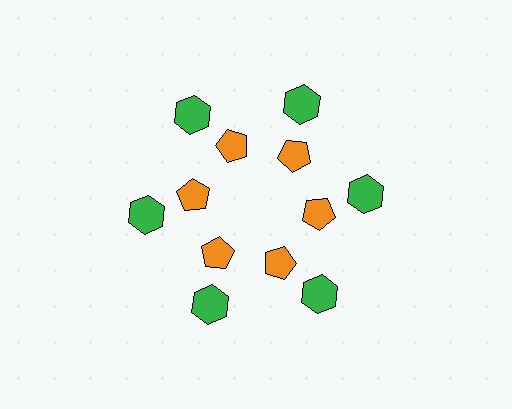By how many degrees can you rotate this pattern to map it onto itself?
The pattern maps onto itself every 60 degrees of rotation.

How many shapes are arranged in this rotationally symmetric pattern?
There are 12 shapes, arranged in 6 groups of 2.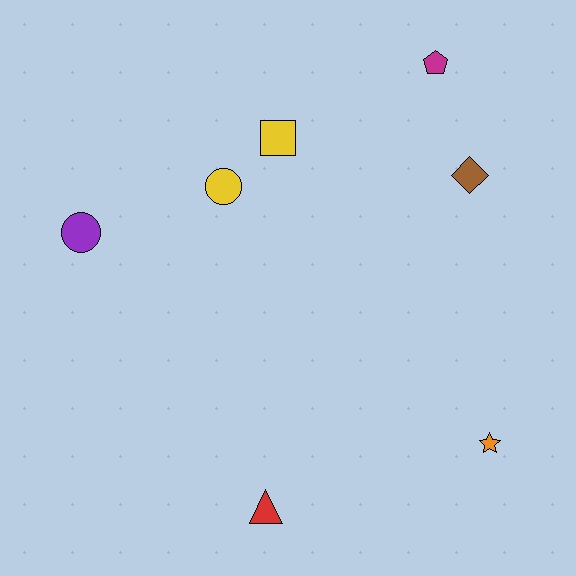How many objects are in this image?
There are 7 objects.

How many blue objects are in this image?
There are no blue objects.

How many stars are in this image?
There is 1 star.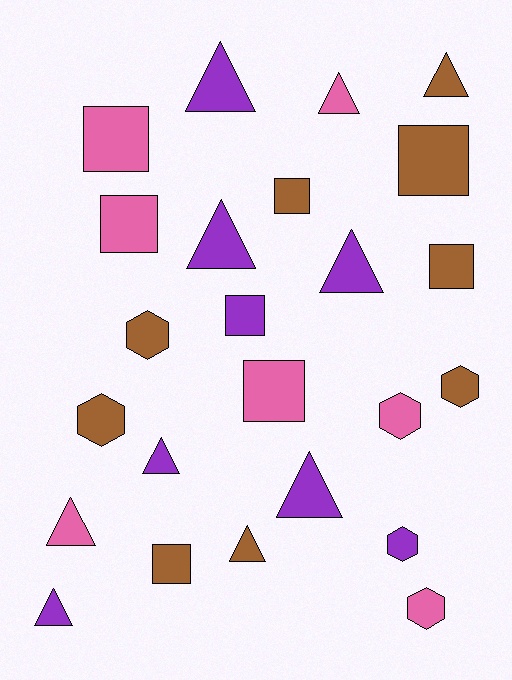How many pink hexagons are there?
There are 2 pink hexagons.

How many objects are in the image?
There are 24 objects.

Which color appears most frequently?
Brown, with 9 objects.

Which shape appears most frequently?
Triangle, with 10 objects.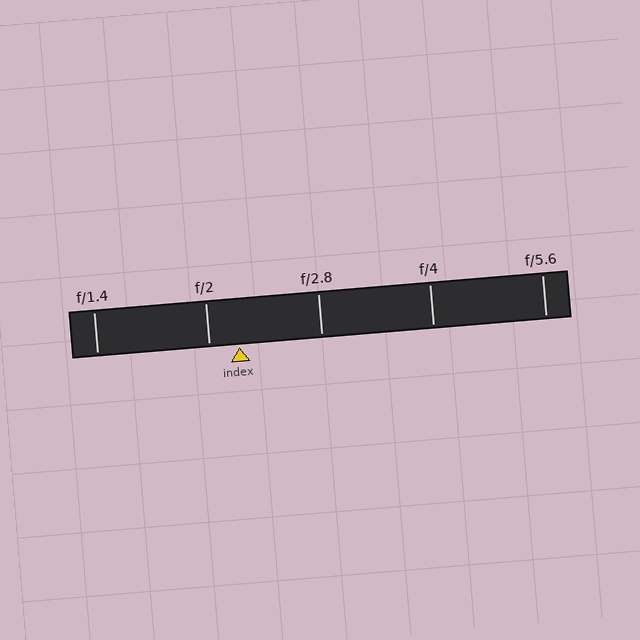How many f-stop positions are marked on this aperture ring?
There are 5 f-stop positions marked.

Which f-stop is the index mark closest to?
The index mark is closest to f/2.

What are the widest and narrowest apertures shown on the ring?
The widest aperture shown is f/1.4 and the narrowest is f/5.6.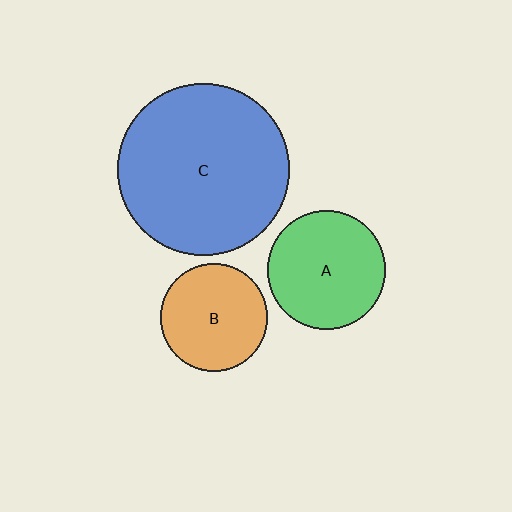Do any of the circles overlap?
No, none of the circles overlap.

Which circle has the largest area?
Circle C (blue).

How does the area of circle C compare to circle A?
Approximately 2.1 times.